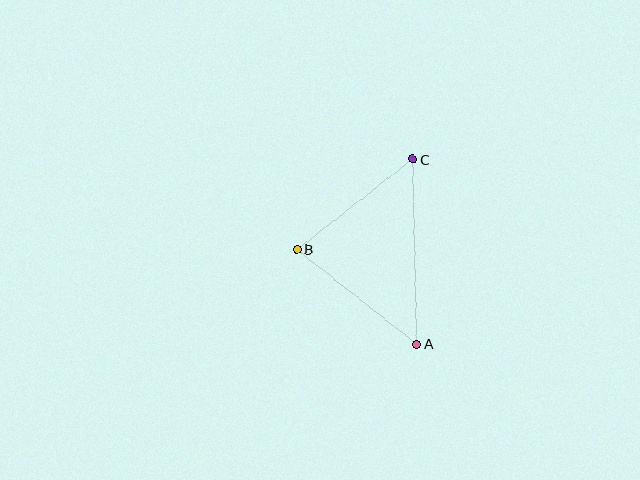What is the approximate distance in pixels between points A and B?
The distance between A and B is approximately 153 pixels.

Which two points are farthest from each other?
Points A and C are farthest from each other.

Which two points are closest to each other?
Points B and C are closest to each other.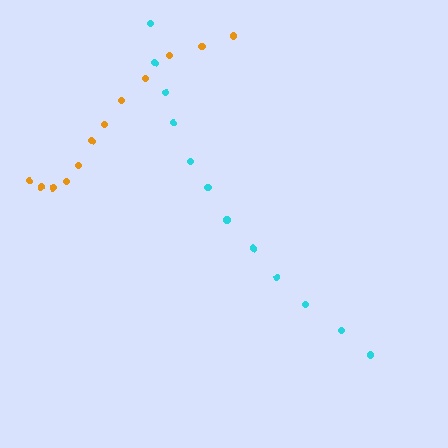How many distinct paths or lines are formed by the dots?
There are 2 distinct paths.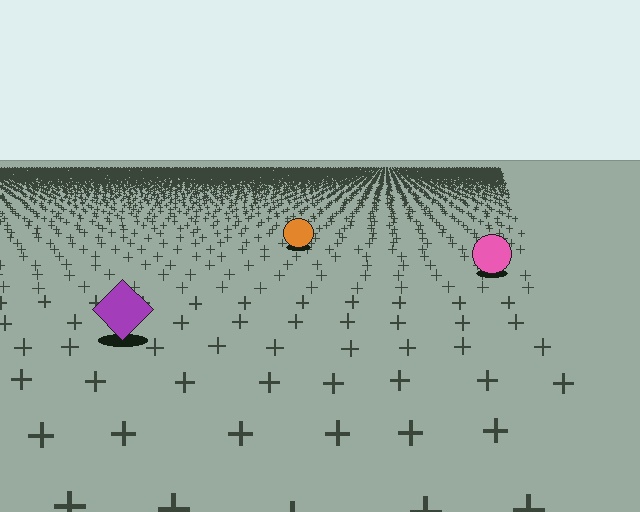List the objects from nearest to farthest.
From nearest to farthest: the purple diamond, the pink circle, the orange circle.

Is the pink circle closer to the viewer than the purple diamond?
No. The purple diamond is closer — you can tell from the texture gradient: the ground texture is coarser near it.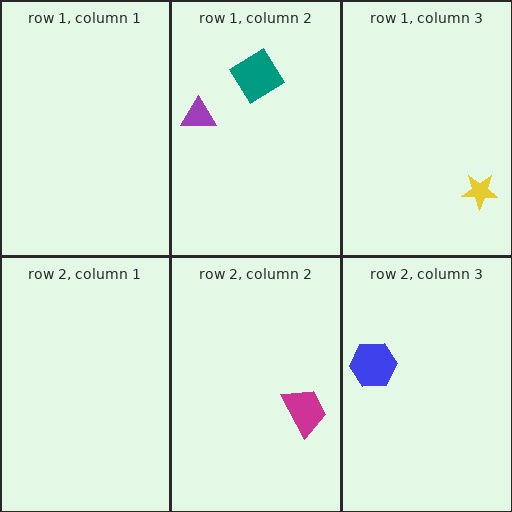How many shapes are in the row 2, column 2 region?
1.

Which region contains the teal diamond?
The row 1, column 2 region.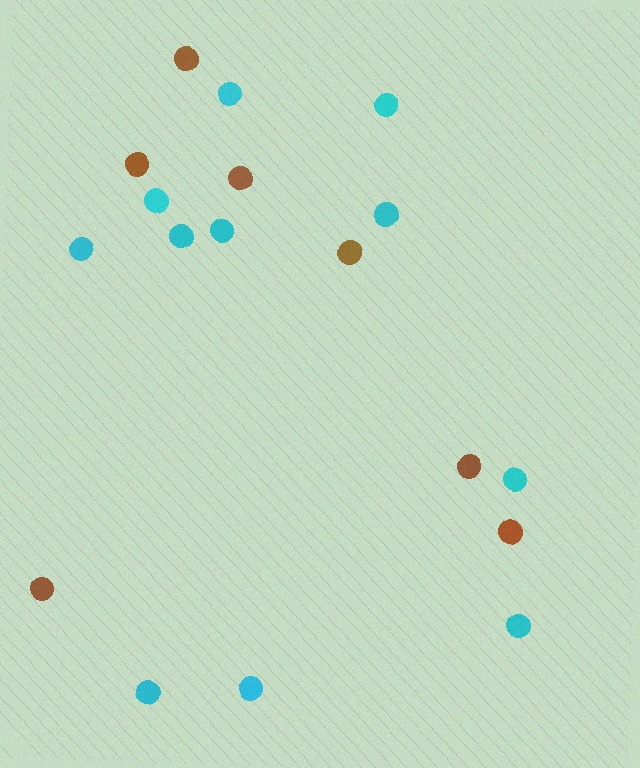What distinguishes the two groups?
There are 2 groups: one group of brown circles (7) and one group of cyan circles (11).